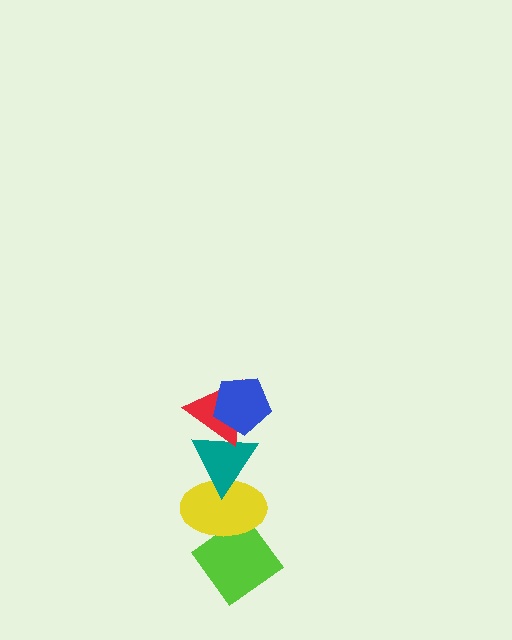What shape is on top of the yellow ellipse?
The teal triangle is on top of the yellow ellipse.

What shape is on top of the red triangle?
The blue pentagon is on top of the red triangle.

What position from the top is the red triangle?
The red triangle is 2nd from the top.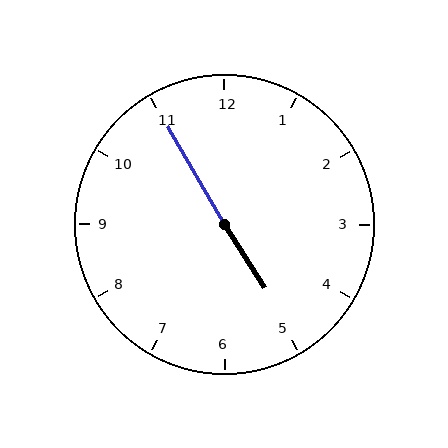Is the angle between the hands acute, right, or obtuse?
It is obtuse.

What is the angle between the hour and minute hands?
Approximately 178 degrees.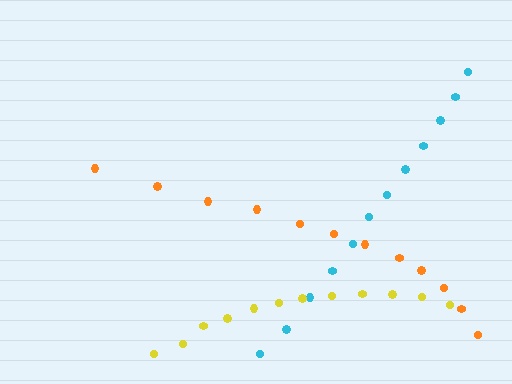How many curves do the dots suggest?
There are 3 distinct paths.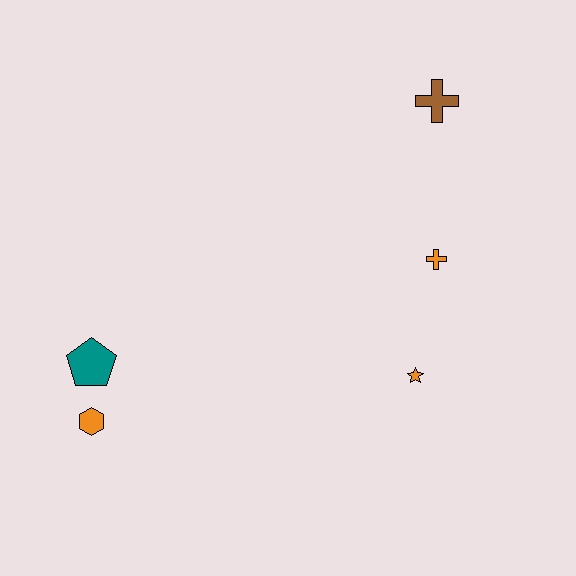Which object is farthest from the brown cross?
The orange hexagon is farthest from the brown cross.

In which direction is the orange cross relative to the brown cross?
The orange cross is below the brown cross.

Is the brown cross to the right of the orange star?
Yes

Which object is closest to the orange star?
The orange cross is closest to the orange star.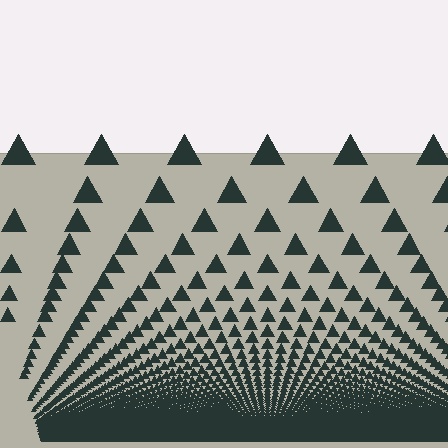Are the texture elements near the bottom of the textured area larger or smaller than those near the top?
Smaller. The gradient is inverted — elements near the bottom are smaller and denser.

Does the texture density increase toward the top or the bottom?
Density increases toward the bottom.